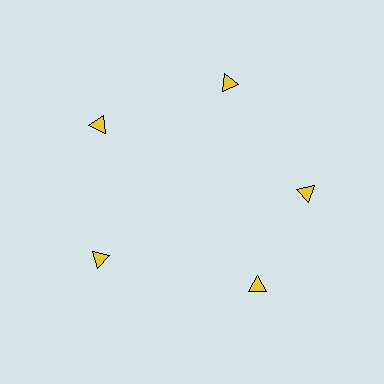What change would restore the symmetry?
The symmetry would be restored by rotating it back into even spacing with its neighbors so that all 5 triangles sit at equal angles and equal distance from the center.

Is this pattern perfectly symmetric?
No. The 5 yellow triangles are arranged in a ring, but one element near the 5 o'clock position is rotated out of alignment along the ring, breaking the 5-fold rotational symmetry.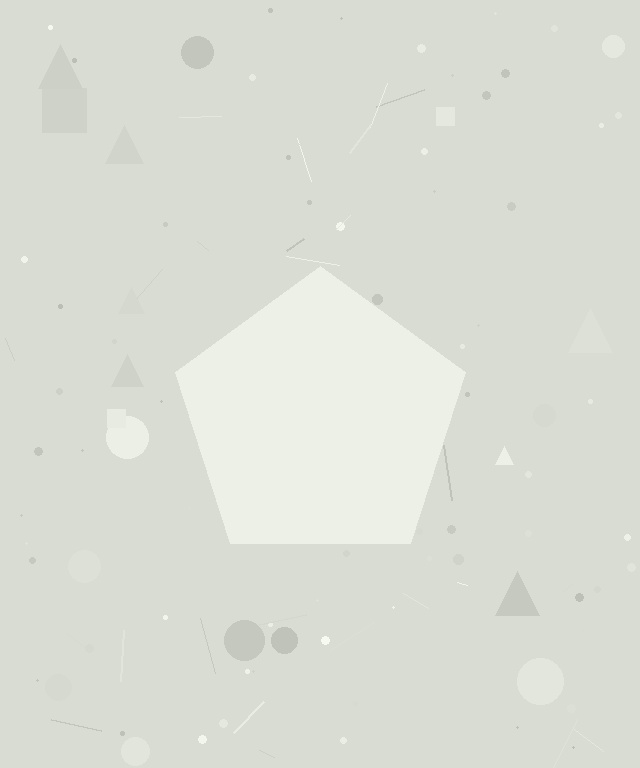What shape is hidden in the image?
A pentagon is hidden in the image.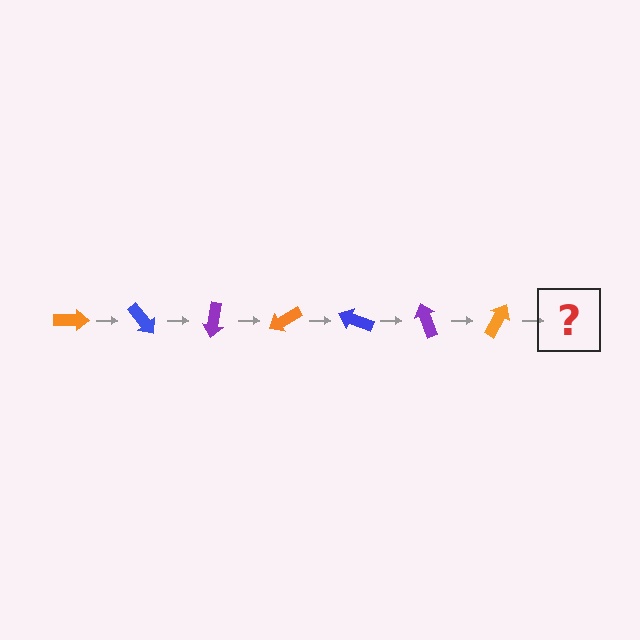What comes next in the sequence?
The next element should be a blue arrow, rotated 350 degrees from the start.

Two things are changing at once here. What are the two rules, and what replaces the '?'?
The two rules are that it rotates 50 degrees each step and the color cycles through orange, blue, and purple. The '?' should be a blue arrow, rotated 350 degrees from the start.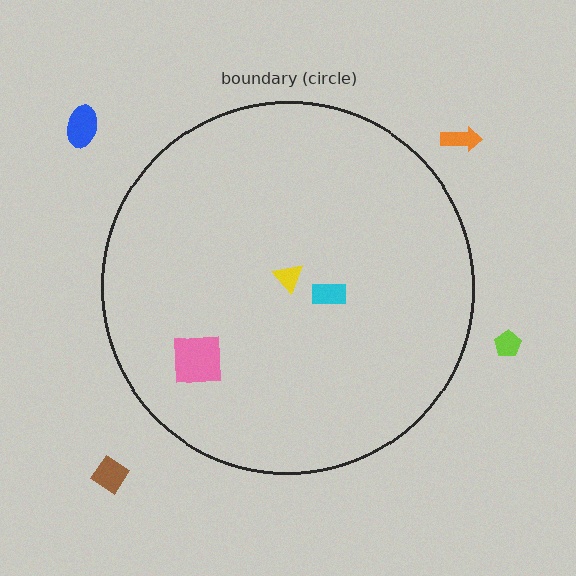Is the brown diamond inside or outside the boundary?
Outside.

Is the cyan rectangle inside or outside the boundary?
Inside.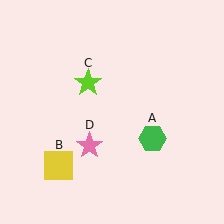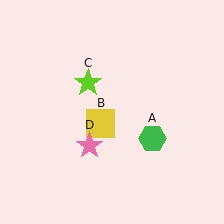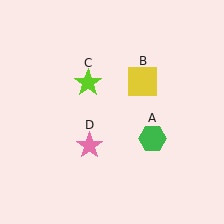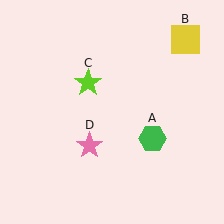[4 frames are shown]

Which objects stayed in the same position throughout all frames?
Green hexagon (object A) and lime star (object C) and pink star (object D) remained stationary.